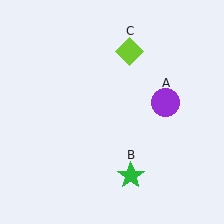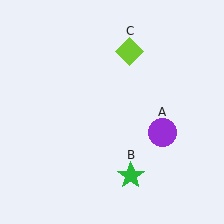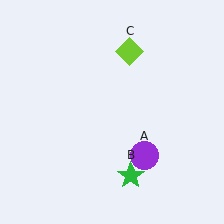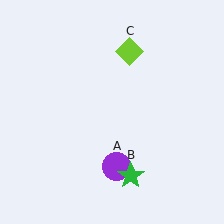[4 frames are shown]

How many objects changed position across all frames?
1 object changed position: purple circle (object A).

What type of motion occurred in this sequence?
The purple circle (object A) rotated clockwise around the center of the scene.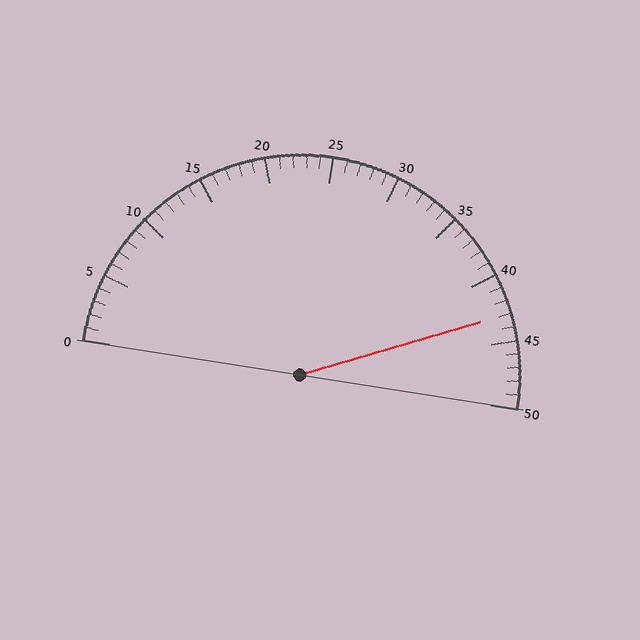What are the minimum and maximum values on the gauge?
The gauge ranges from 0 to 50.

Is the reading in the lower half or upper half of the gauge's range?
The reading is in the upper half of the range (0 to 50).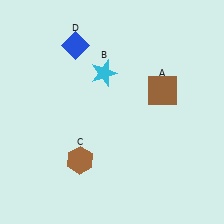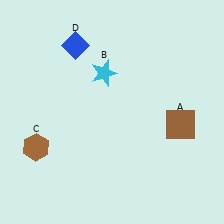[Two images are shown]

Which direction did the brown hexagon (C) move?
The brown hexagon (C) moved left.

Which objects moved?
The objects that moved are: the brown square (A), the brown hexagon (C).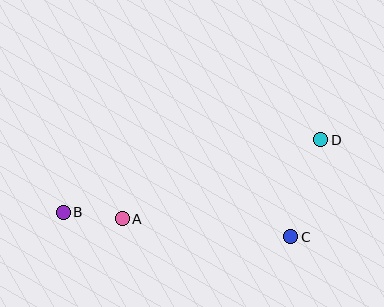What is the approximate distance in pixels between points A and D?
The distance between A and D is approximately 213 pixels.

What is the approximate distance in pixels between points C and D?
The distance between C and D is approximately 101 pixels.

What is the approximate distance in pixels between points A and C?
The distance between A and C is approximately 170 pixels.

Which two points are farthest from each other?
Points B and D are farthest from each other.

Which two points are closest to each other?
Points A and B are closest to each other.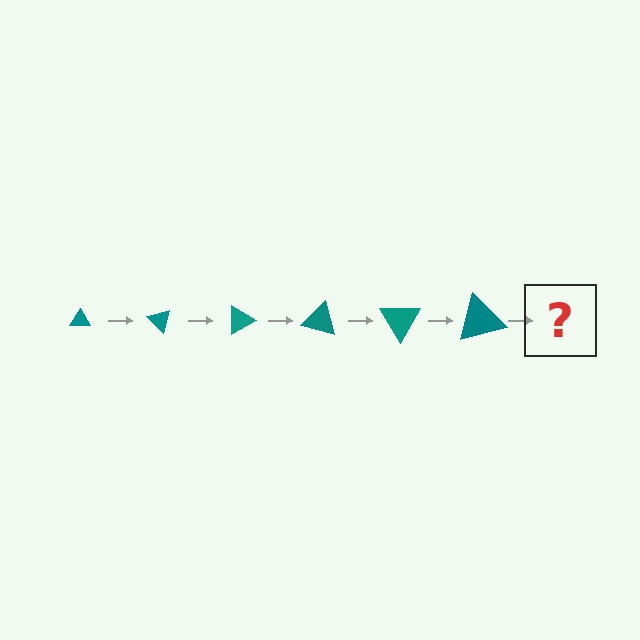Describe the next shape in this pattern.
It should be a triangle, larger than the previous one and rotated 270 degrees from the start.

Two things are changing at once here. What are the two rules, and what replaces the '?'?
The two rules are that the triangle grows larger each step and it rotates 45 degrees each step. The '?' should be a triangle, larger than the previous one and rotated 270 degrees from the start.